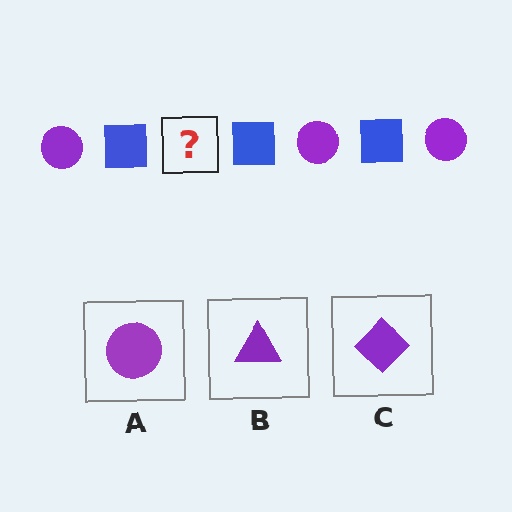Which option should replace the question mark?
Option A.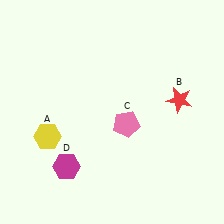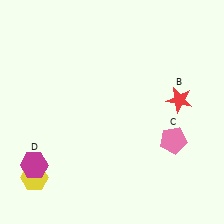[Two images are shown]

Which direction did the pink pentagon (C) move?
The pink pentagon (C) moved right.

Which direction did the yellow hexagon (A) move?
The yellow hexagon (A) moved down.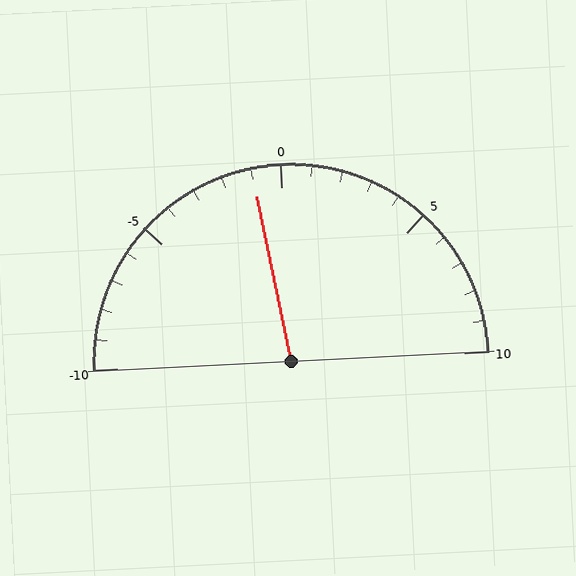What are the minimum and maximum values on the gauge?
The gauge ranges from -10 to 10.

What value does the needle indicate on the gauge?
The needle indicates approximately -1.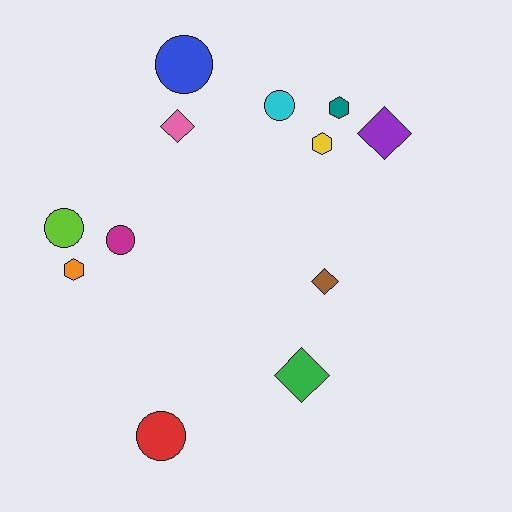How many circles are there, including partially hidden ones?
There are 5 circles.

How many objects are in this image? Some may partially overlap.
There are 12 objects.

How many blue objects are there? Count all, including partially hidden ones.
There is 1 blue object.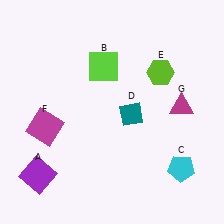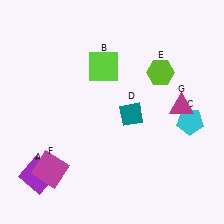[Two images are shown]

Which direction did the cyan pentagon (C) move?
The cyan pentagon (C) moved up.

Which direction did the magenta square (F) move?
The magenta square (F) moved down.